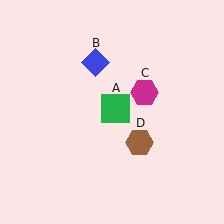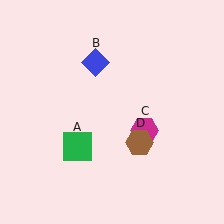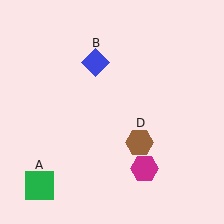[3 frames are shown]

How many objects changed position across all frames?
2 objects changed position: green square (object A), magenta hexagon (object C).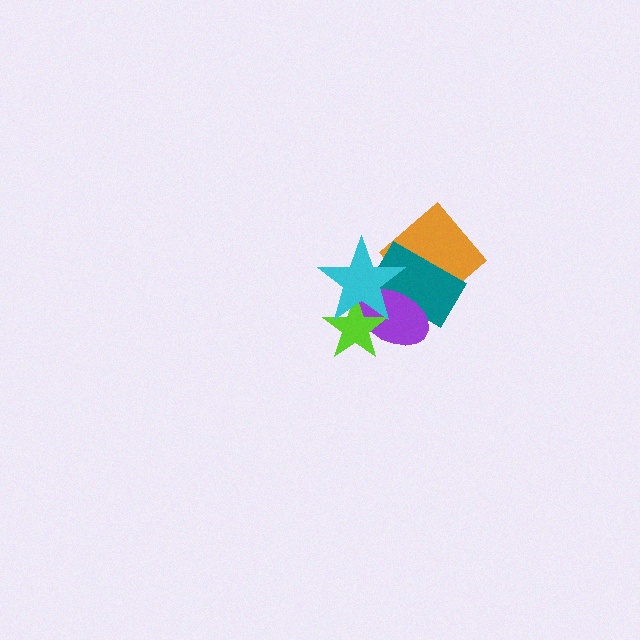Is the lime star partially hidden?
Yes, it is partially covered by another shape.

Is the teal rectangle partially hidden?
Yes, it is partially covered by another shape.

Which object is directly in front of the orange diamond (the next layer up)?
The teal rectangle is directly in front of the orange diamond.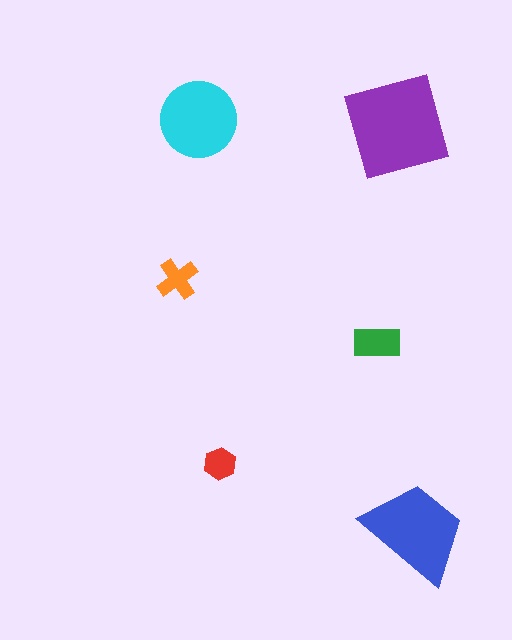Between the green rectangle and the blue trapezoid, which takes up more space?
The blue trapezoid.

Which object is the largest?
The purple diamond.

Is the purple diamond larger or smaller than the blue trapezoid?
Larger.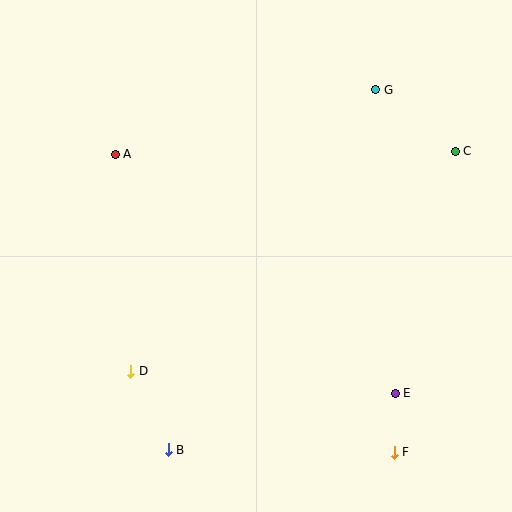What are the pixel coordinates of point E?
Point E is at (395, 393).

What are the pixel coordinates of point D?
Point D is at (131, 371).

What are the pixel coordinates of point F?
Point F is at (394, 452).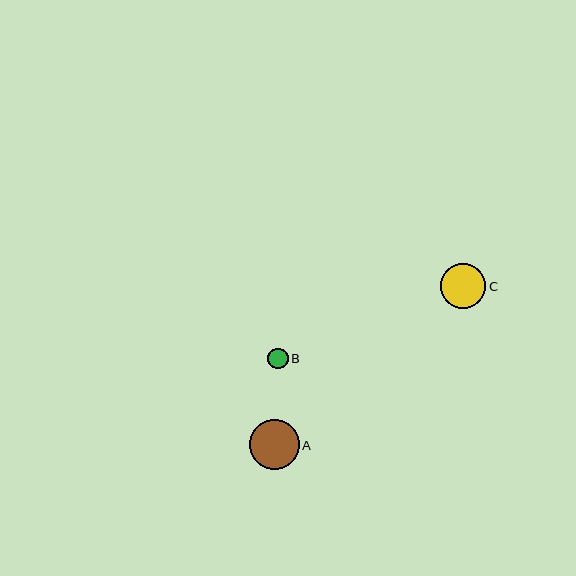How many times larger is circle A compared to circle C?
Circle A is approximately 1.1 times the size of circle C.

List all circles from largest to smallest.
From largest to smallest: A, C, B.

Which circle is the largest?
Circle A is the largest with a size of approximately 50 pixels.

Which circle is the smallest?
Circle B is the smallest with a size of approximately 21 pixels.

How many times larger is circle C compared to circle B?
Circle C is approximately 2.2 times the size of circle B.